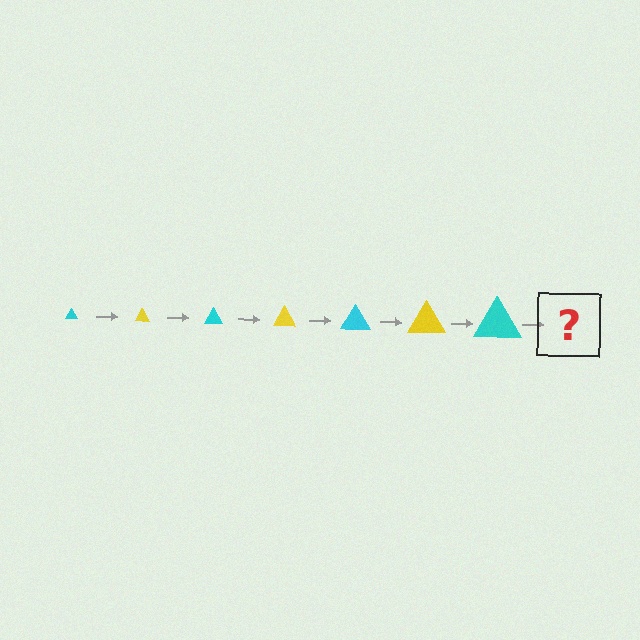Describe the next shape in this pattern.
It should be a yellow triangle, larger than the previous one.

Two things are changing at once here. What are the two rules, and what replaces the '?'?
The two rules are that the triangle grows larger each step and the color cycles through cyan and yellow. The '?' should be a yellow triangle, larger than the previous one.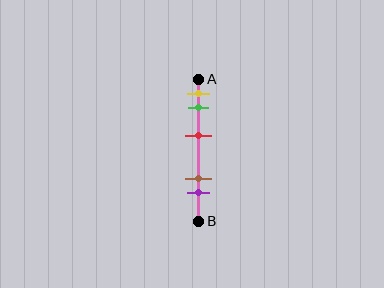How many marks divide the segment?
There are 5 marks dividing the segment.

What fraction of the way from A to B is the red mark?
The red mark is approximately 40% (0.4) of the way from A to B.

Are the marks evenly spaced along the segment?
No, the marks are not evenly spaced.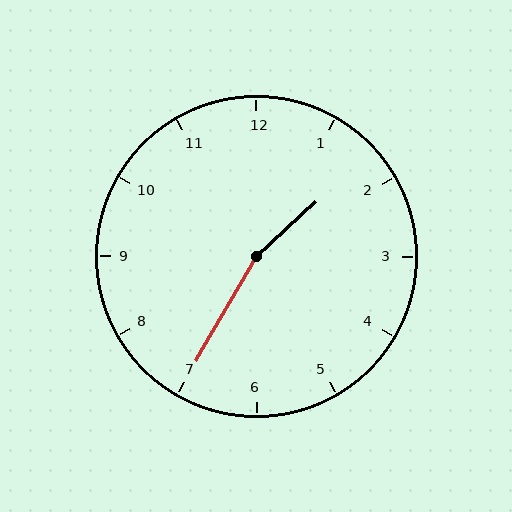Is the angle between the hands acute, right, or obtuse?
It is obtuse.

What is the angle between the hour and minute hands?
Approximately 162 degrees.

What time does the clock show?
1:35.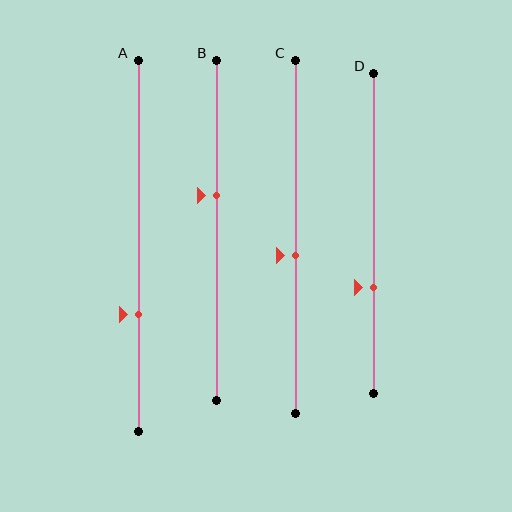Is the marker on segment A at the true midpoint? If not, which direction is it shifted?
No, the marker on segment A is shifted downward by about 18% of the segment length.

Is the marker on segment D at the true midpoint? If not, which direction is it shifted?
No, the marker on segment D is shifted downward by about 17% of the segment length.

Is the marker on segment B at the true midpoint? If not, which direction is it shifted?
No, the marker on segment B is shifted upward by about 10% of the segment length.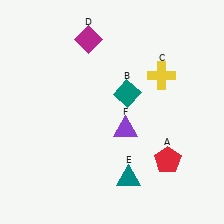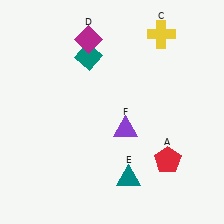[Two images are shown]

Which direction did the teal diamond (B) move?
The teal diamond (B) moved left.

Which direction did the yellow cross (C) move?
The yellow cross (C) moved up.